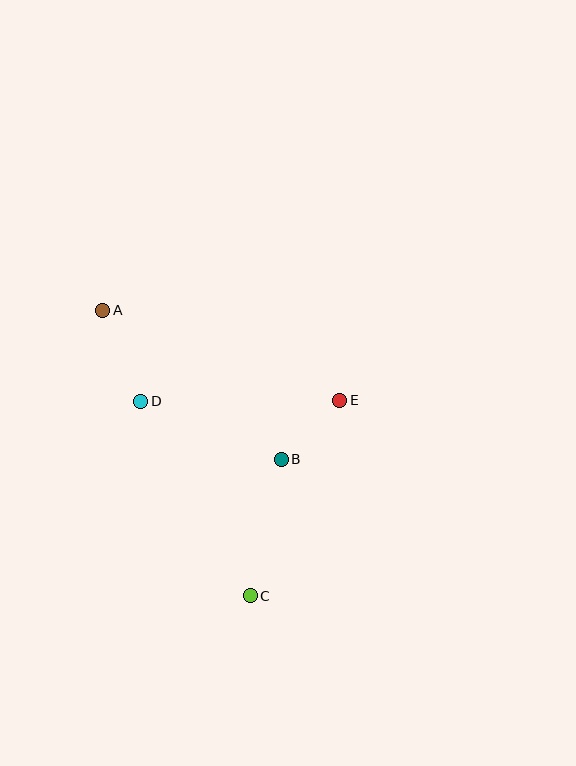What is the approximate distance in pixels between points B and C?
The distance between B and C is approximately 140 pixels.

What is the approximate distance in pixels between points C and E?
The distance between C and E is approximately 215 pixels.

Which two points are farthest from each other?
Points A and C are farthest from each other.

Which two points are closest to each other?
Points B and E are closest to each other.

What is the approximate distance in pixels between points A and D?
The distance between A and D is approximately 98 pixels.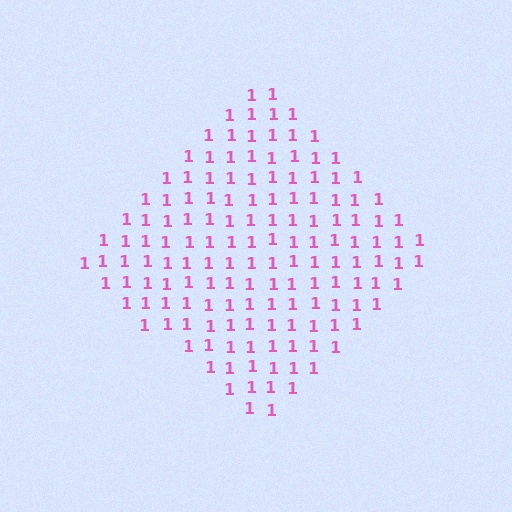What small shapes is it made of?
It is made of small digit 1's.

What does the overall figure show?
The overall figure shows a diamond.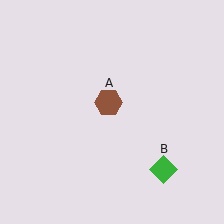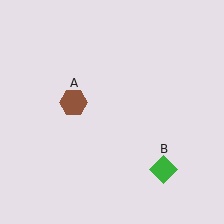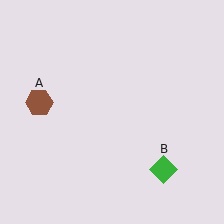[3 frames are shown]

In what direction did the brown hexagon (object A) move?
The brown hexagon (object A) moved left.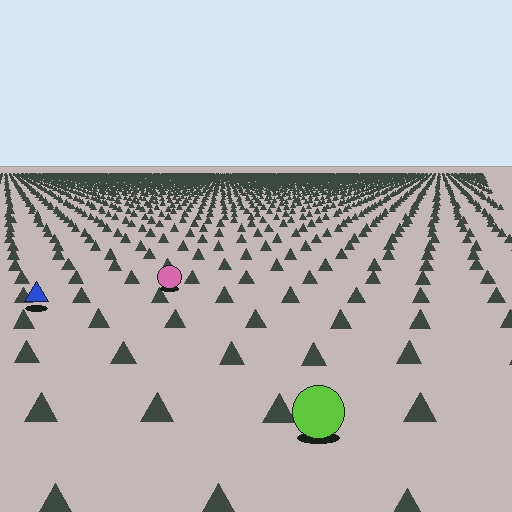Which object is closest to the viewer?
The lime circle is closest. The texture marks near it are larger and more spread out.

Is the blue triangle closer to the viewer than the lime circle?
No. The lime circle is closer — you can tell from the texture gradient: the ground texture is coarser near it.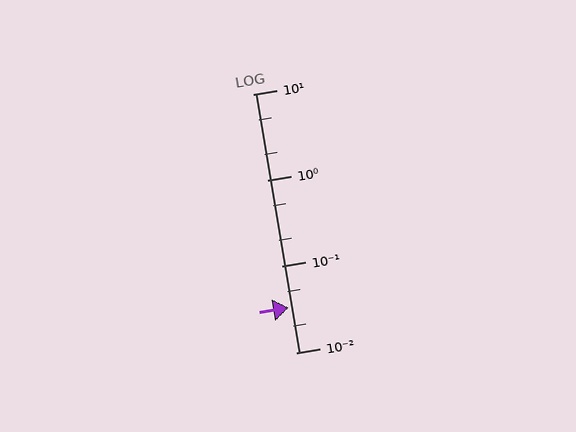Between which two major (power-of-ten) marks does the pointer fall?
The pointer is between 0.01 and 0.1.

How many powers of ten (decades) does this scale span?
The scale spans 3 decades, from 0.01 to 10.